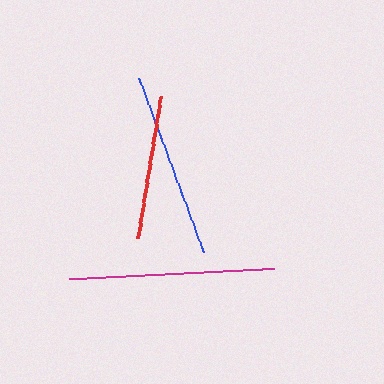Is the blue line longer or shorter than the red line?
The blue line is longer than the red line.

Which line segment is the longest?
The magenta line is the longest at approximately 204 pixels.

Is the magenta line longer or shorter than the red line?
The magenta line is longer than the red line.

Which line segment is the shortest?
The red line is the shortest at approximately 143 pixels.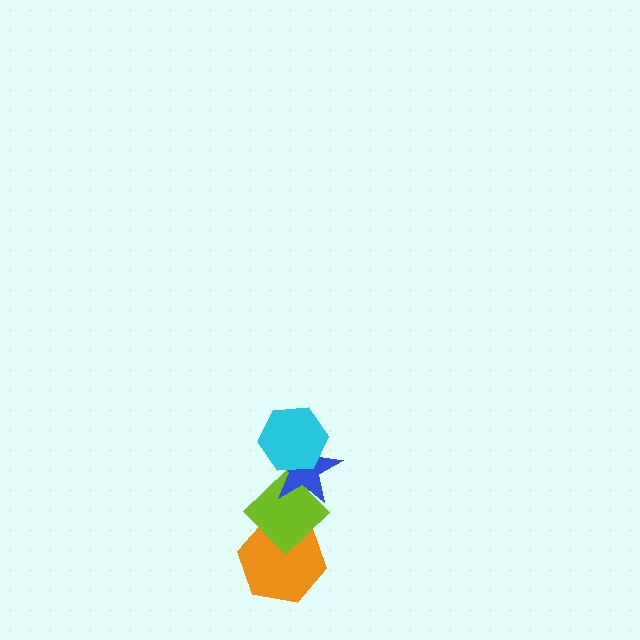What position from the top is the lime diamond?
The lime diamond is 3rd from the top.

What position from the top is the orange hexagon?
The orange hexagon is 4th from the top.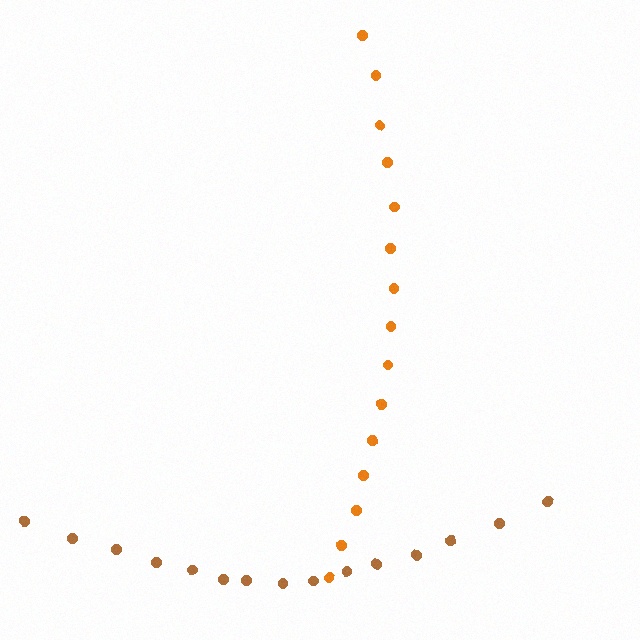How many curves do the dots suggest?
There are 2 distinct paths.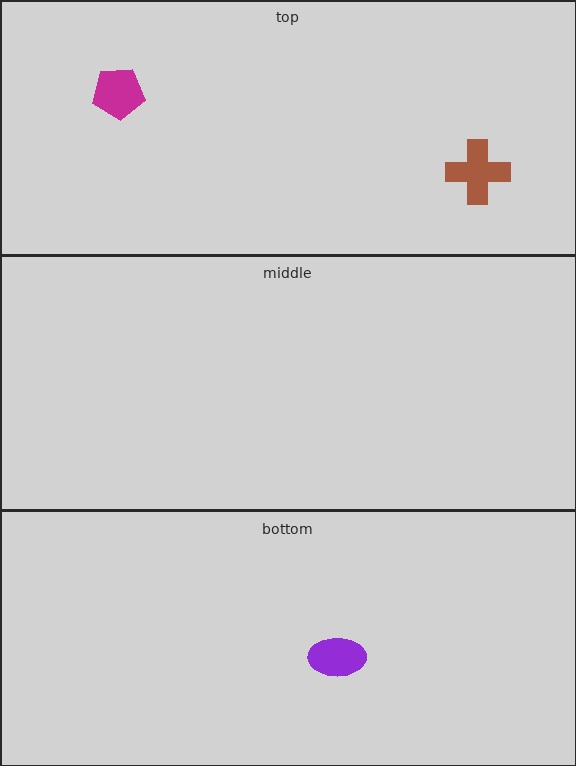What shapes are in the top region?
The magenta pentagon, the brown cross.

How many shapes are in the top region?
2.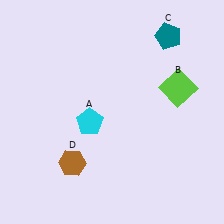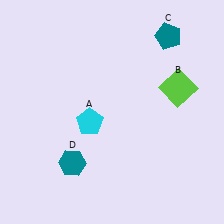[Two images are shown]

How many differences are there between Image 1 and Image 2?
There is 1 difference between the two images.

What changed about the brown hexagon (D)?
In Image 1, D is brown. In Image 2, it changed to teal.